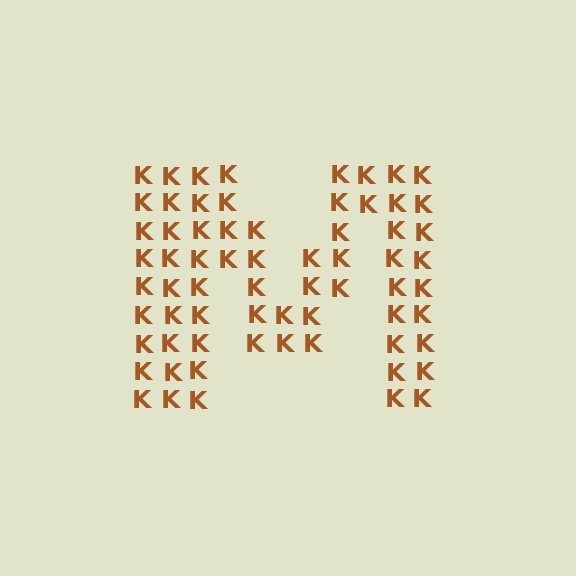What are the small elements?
The small elements are letter K's.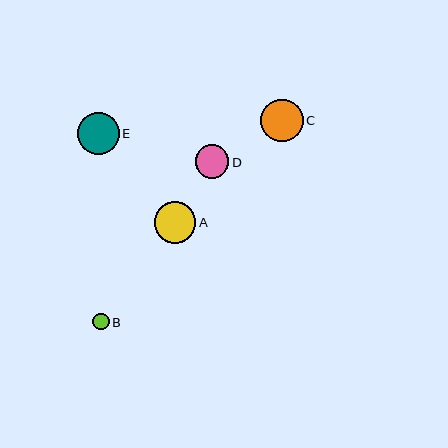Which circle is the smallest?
Circle B is the smallest with a size of approximately 16 pixels.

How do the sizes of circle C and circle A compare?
Circle C and circle A are approximately the same size.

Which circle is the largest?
Circle C is the largest with a size of approximately 43 pixels.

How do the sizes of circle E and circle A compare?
Circle E and circle A are approximately the same size.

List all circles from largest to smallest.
From largest to smallest: C, E, A, D, B.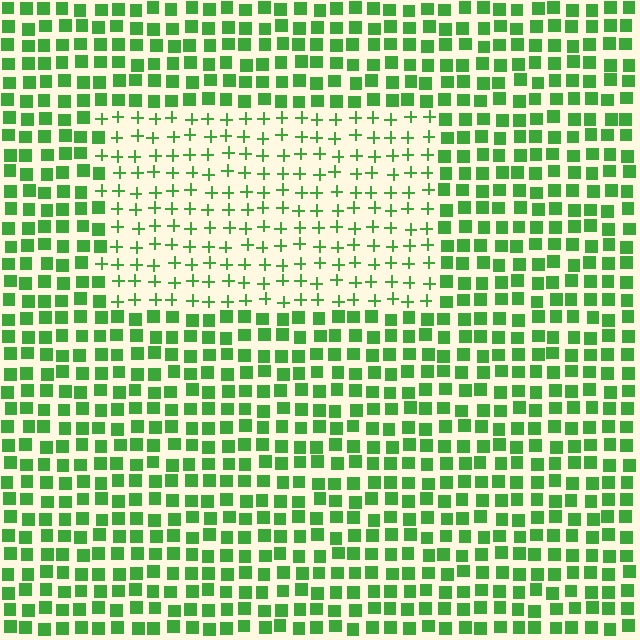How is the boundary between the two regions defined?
The boundary is defined by a change in element shape: plus signs inside vs. squares outside. All elements share the same color and spacing.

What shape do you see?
I see a rectangle.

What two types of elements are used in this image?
The image uses plus signs inside the rectangle region and squares outside it.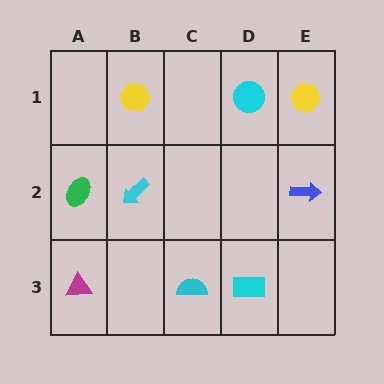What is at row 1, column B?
A yellow hexagon.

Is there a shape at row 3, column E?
No, that cell is empty.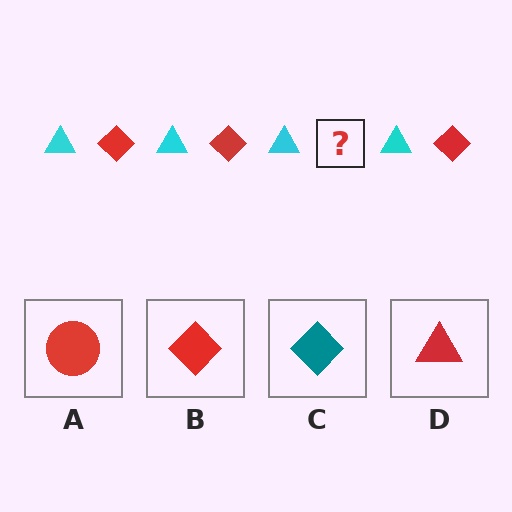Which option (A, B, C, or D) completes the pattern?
B.